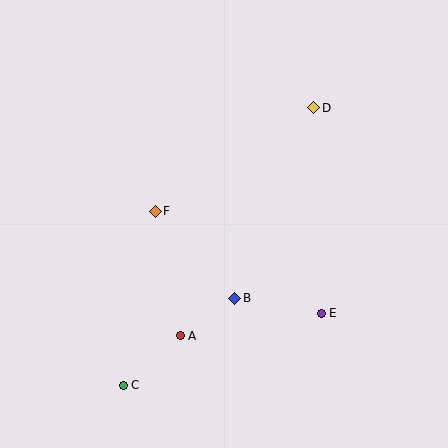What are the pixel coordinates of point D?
Point D is at (314, 108).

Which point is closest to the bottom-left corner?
Point C is closest to the bottom-left corner.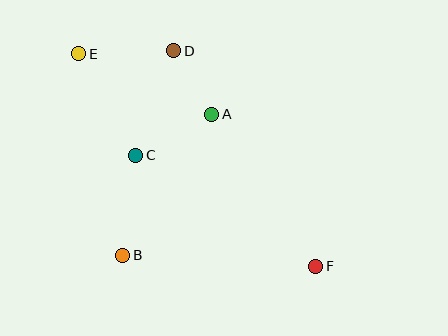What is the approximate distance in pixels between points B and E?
The distance between B and E is approximately 206 pixels.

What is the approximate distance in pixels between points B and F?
The distance between B and F is approximately 193 pixels.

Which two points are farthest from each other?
Points E and F are farthest from each other.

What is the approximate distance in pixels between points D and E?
The distance between D and E is approximately 95 pixels.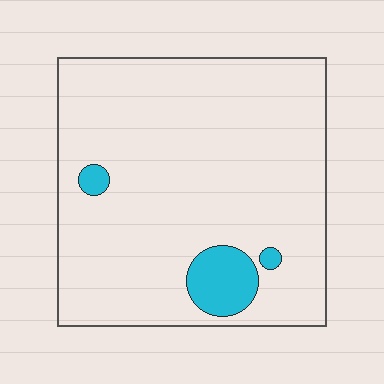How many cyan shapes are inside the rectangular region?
3.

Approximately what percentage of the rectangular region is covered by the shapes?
Approximately 5%.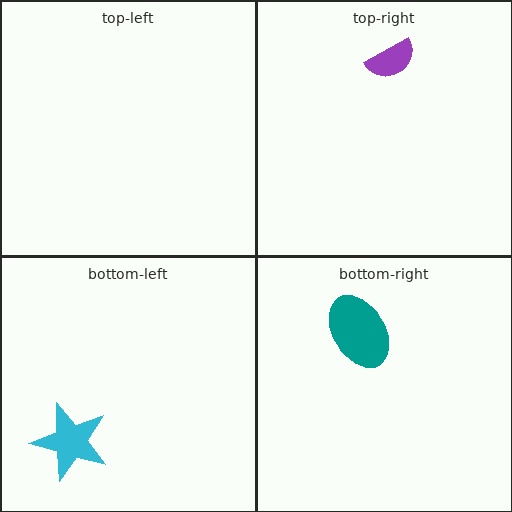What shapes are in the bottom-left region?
The cyan star.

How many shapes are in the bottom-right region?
1.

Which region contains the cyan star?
The bottom-left region.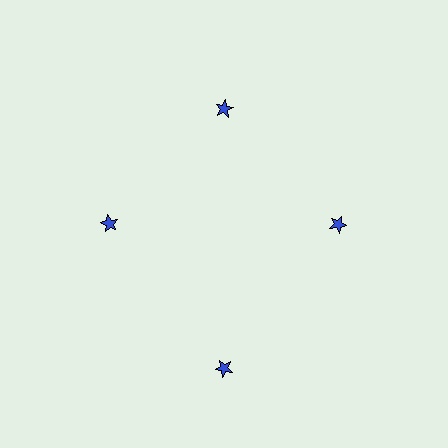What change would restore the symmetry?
The symmetry would be restored by moving it inward, back onto the ring so that all 4 stars sit at equal angles and equal distance from the center.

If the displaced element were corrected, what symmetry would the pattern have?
It would have 4-fold rotational symmetry — the pattern would map onto itself every 90 degrees.